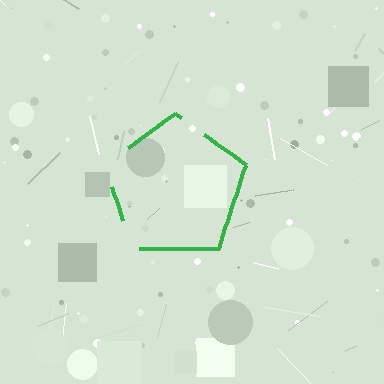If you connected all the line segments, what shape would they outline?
They would outline a pentagon.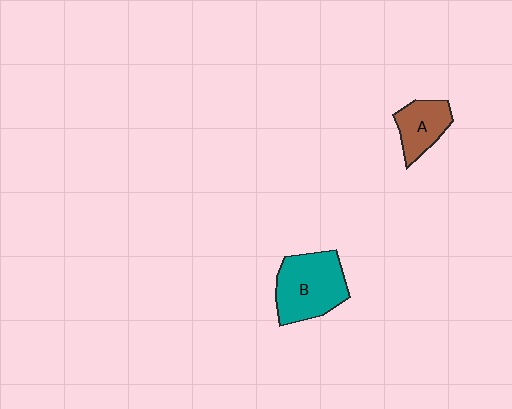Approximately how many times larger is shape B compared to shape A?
Approximately 1.7 times.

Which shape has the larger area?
Shape B (teal).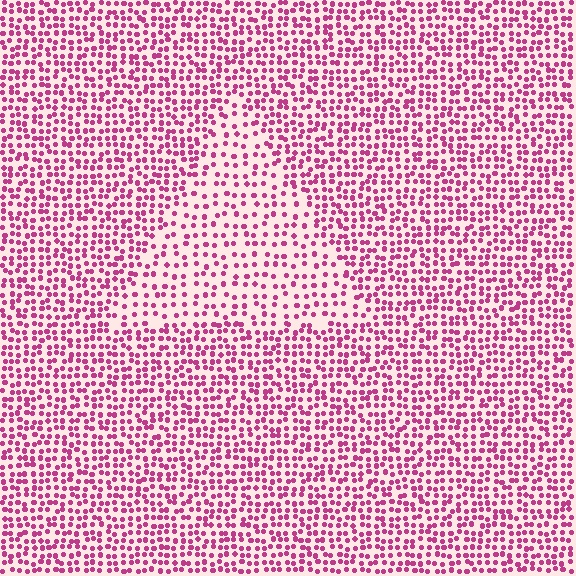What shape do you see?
I see a triangle.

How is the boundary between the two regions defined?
The boundary is defined by a change in element density (approximately 1.8x ratio). All elements are the same color, size, and shape.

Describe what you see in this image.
The image contains small magenta elements arranged at two different densities. A triangle-shaped region is visible where the elements are less densely packed than the surrounding area.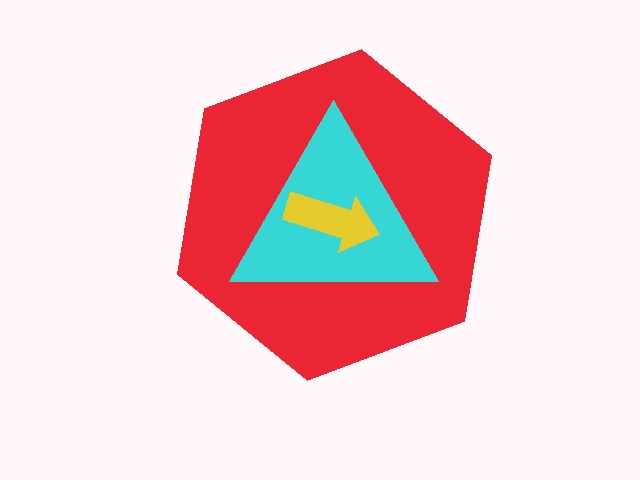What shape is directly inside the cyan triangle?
The yellow arrow.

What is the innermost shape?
The yellow arrow.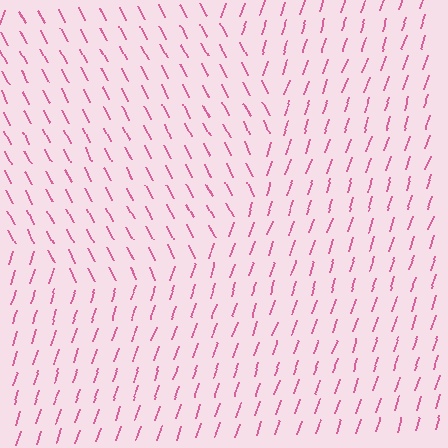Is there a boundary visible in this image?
Yes, there is a texture boundary formed by a change in line orientation.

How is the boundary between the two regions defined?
The boundary is defined purely by a change in line orientation (approximately 45 degrees difference). All lines are the same color and thickness.